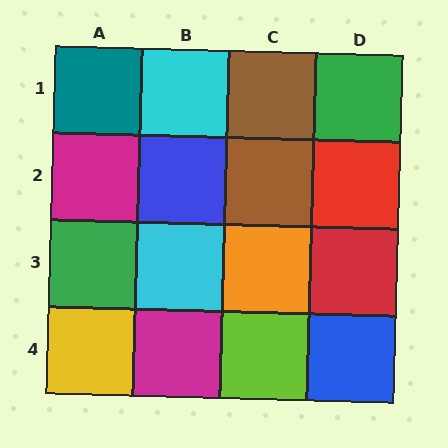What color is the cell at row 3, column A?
Green.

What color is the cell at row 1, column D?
Green.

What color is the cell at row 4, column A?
Yellow.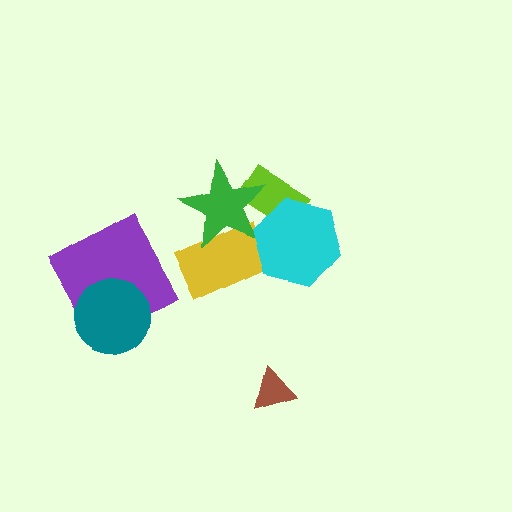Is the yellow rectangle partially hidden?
Yes, it is partially covered by another shape.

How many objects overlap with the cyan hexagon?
3 objects overlap with the cyan hexagon.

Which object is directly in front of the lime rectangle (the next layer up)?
The green star is directly in front of the lime rectangle.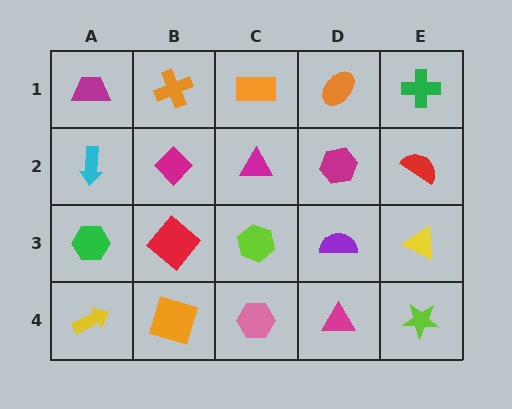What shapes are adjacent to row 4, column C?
A lime hexagon (row 3, column C), an orange square (row 4, column B), a magenta triangle (row 4, column D).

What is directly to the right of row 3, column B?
A lime hexagon.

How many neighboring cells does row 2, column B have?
4.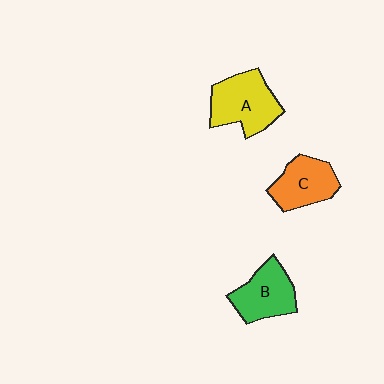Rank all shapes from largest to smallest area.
From largest to smallest: A (yellow), B (green), C (orange).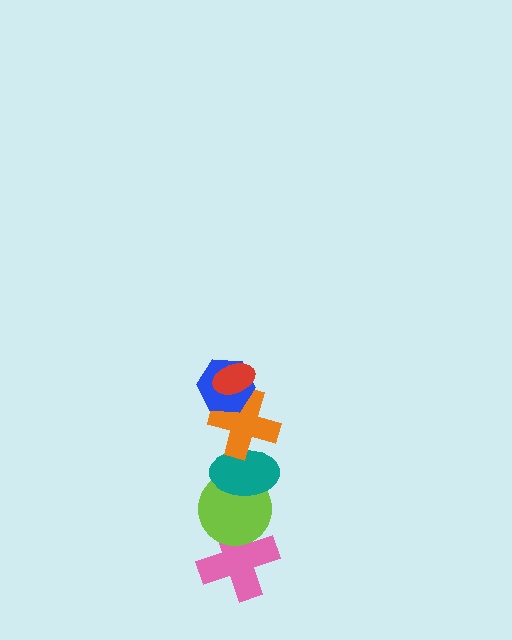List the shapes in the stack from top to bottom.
From top to bottom: the red ellipse, the blue hexagon, the orange cross, the teal ellipse, the lime circle, the pink cross.